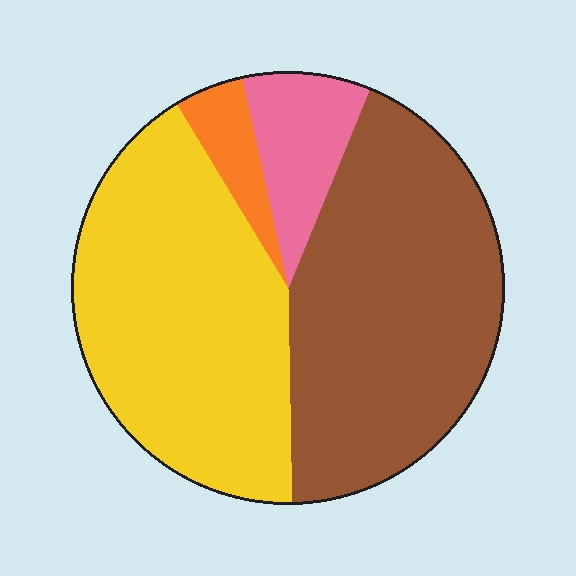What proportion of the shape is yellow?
Yellow takes up about two fifths (2/5) of the shape.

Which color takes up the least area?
Orange, at roughly 5%.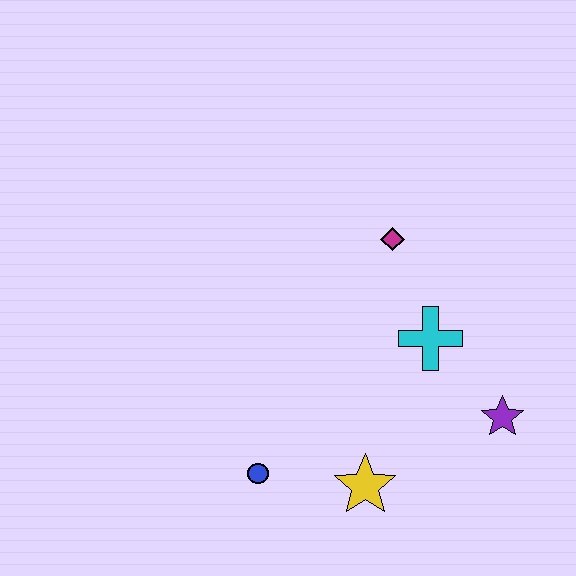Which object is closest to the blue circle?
The yellow star is closest to the blue circle.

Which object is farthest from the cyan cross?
The blue circle is farthest from the cyan cross.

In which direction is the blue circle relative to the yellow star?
The blue circle is to the left of the yellow star.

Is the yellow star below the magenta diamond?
Yes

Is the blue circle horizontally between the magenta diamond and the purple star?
No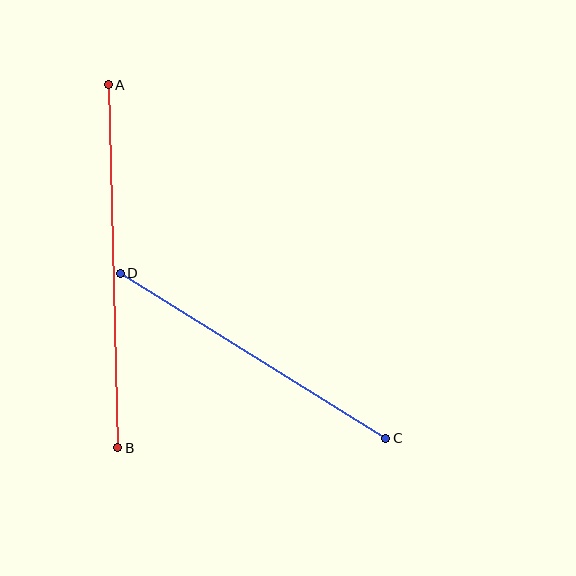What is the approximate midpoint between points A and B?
The midpoint is at approximately (113, 266) pixels.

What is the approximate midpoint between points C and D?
The midpoint is at approximately (253, 356) pixels.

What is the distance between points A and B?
The distance is approximately 363 pixels.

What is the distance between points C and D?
The distance is approximately 313 pixels.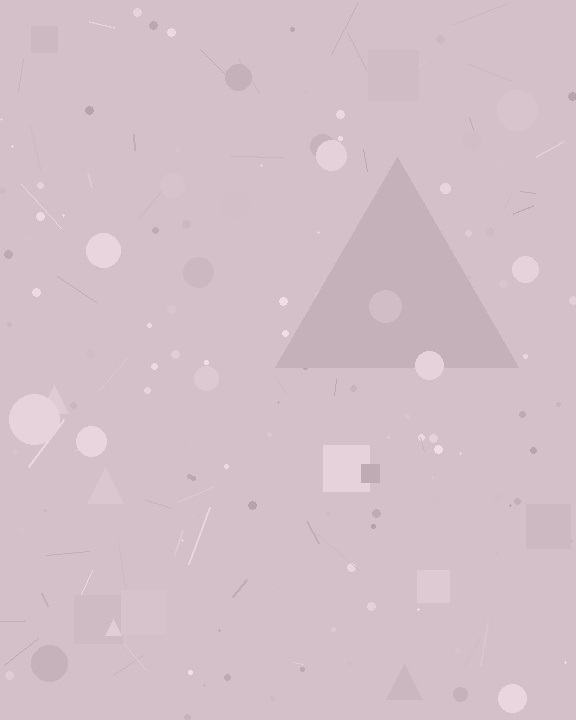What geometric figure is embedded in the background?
A triangle is embedded in the background.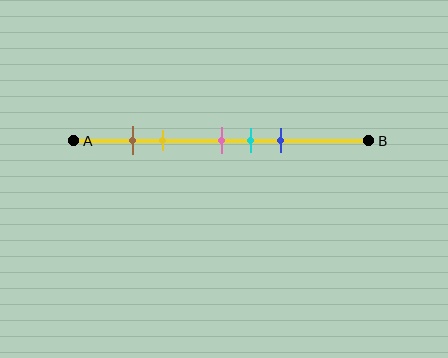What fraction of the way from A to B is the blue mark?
The blue mark is approximately 70% (0.7) of the way from A to B.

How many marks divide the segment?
There are 5 marks dividing the segment.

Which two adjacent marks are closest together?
The brown and yellow marks are the closest adjacent pair.